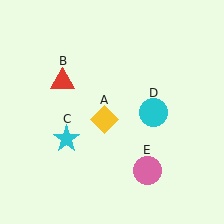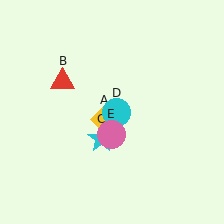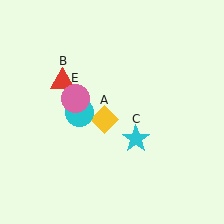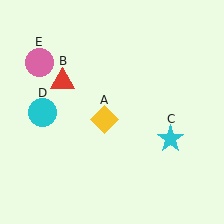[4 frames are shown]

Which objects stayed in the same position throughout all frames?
Yellow diamond (object A) and red triangle (object B) remained stationary.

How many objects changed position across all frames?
3 objects changed position: cyan star (object C), cyan circle (object D), pink circle (object E).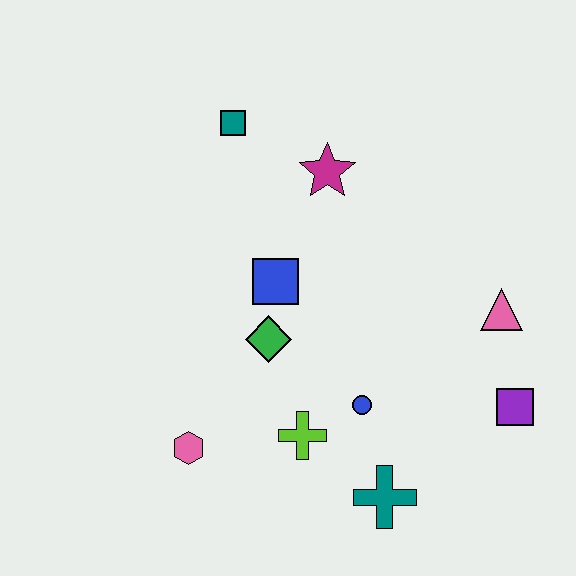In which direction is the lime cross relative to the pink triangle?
The lime cross is to the left of the pink triangle.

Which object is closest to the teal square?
The magenta star is closest to the teal square.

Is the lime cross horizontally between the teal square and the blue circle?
Yes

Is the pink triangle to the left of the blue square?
No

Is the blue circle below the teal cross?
No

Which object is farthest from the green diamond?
The purple square is farthest from the green diamond.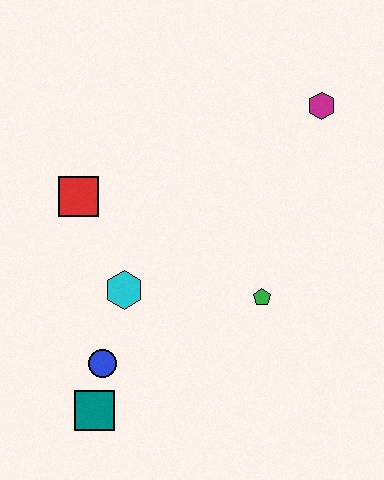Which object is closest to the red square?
The cyan hexagon is closest to the red square.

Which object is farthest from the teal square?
The magenta hexagon is farthest from the teal square.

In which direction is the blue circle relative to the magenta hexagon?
The blue circle is below the magenta hexagon.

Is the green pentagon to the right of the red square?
Yes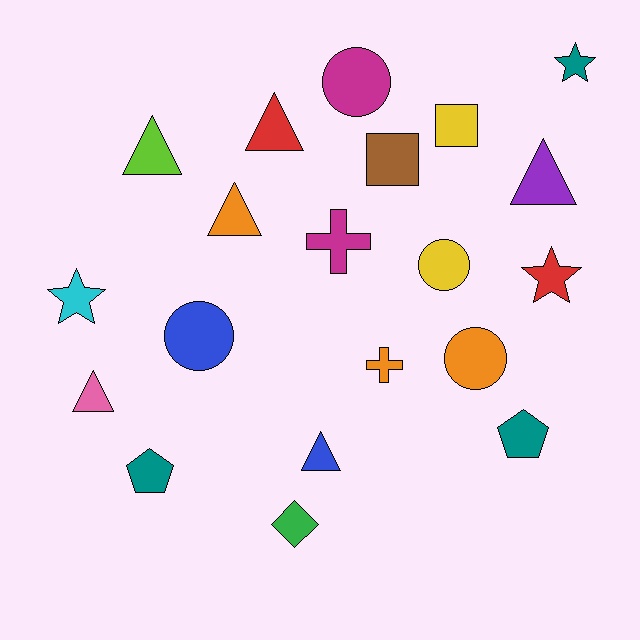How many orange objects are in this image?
There are 3 orange objects.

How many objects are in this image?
There are 20 objects.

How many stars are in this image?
There are 3 stars.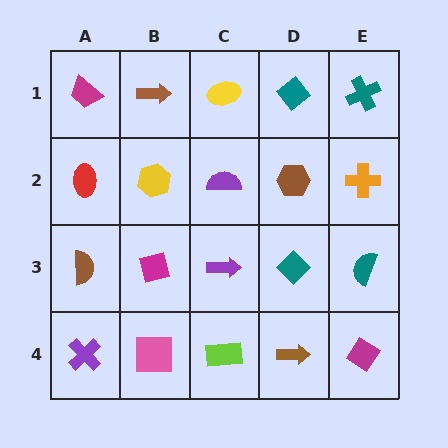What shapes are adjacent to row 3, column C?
A purple semicircle (row 2, column C), a lime rectangle (row 4, column C), a magenta square (row 3, column B), a teal diamond (row 3, column D).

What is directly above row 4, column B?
A magenta square.